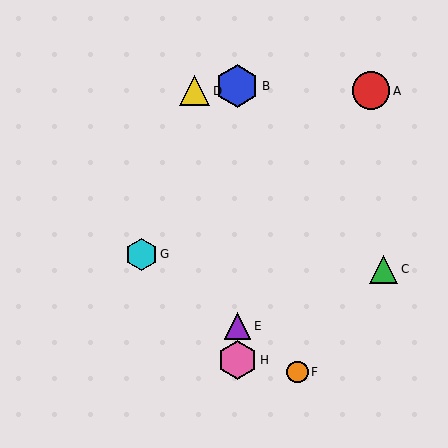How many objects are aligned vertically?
3 objects (B, E, H) are aligned vertically.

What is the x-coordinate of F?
Object F is at x≈297.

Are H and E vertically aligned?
Yes, both are at x≈237.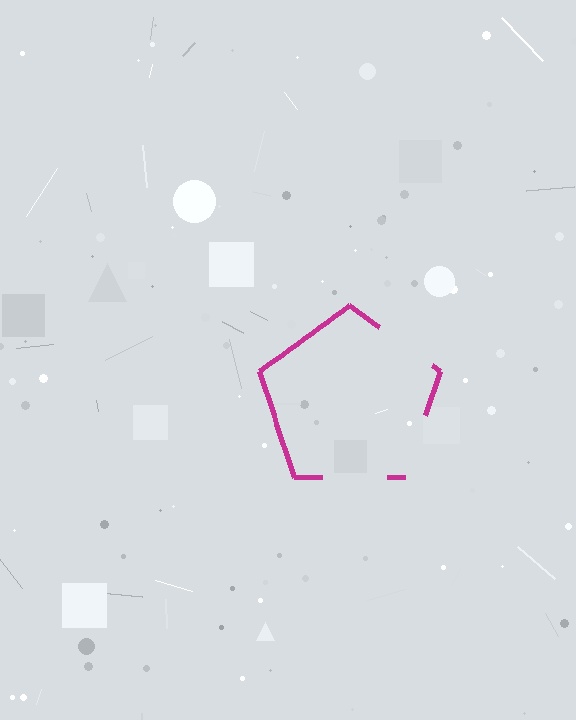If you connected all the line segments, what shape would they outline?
They would outline a pentagon.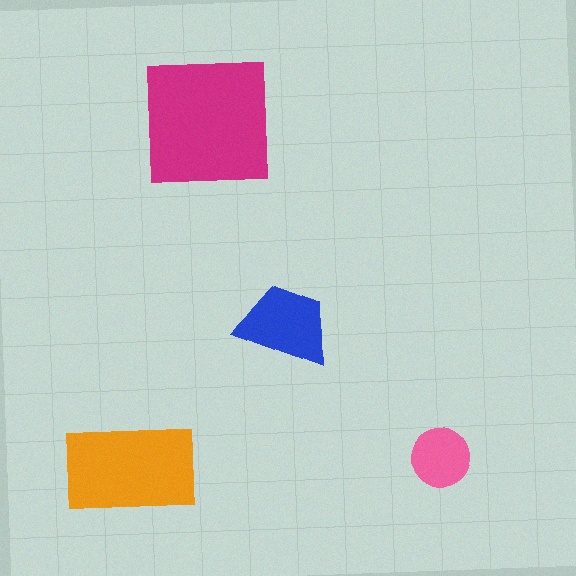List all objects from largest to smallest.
The magenta square, the orange rectangle, the blue trapezoid, the pink circle.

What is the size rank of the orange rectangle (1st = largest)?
2nd.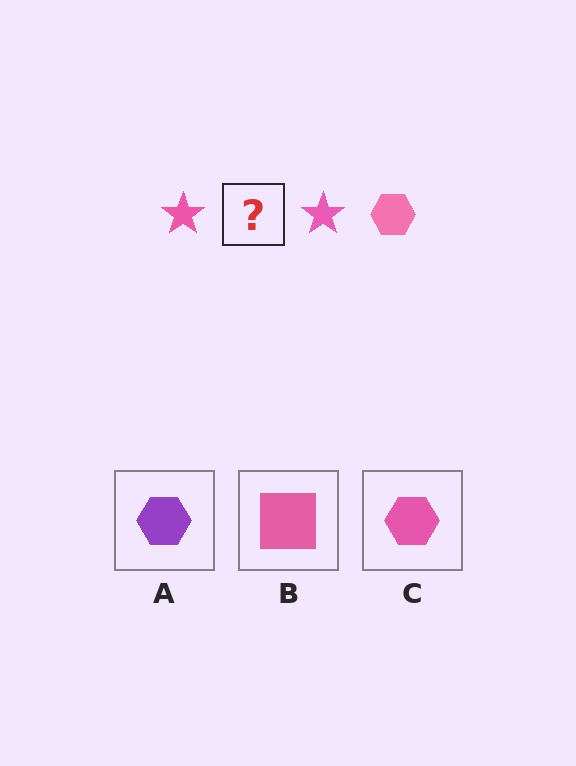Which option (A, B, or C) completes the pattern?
C.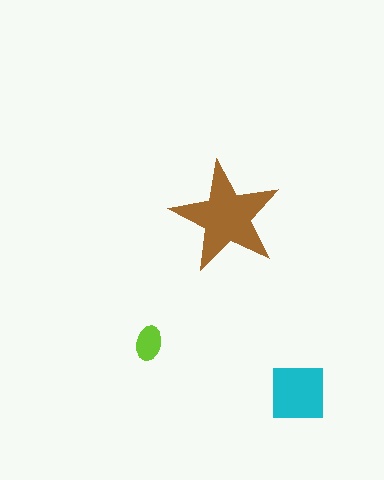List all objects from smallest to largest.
The lime ellipse, the cyan square, the brown star.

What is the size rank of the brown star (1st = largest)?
1st.